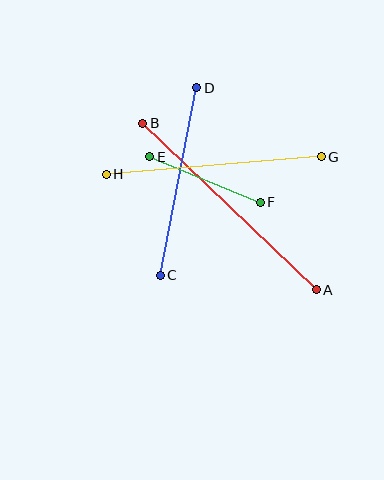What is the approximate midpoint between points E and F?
The midpoint is at approximately (205, 179) pixels.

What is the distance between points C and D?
The distance is approximately 191 pixels.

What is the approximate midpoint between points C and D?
The midpoint is at approximately (178, 182) pixels.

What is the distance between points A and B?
The distance is approximately 241 pixels.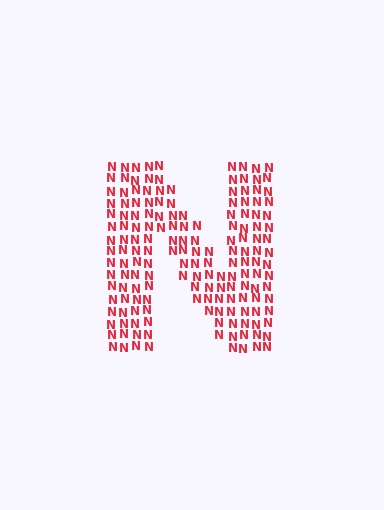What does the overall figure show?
The overall figure shows the letter N.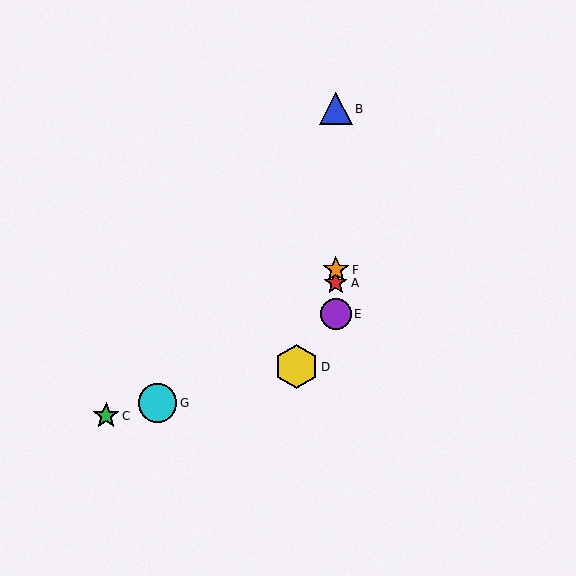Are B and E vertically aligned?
Yes, both are at x≈336.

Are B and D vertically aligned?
No, B is at x≈336 and D is at x≈296.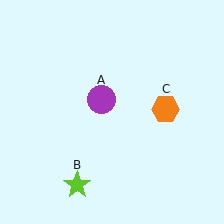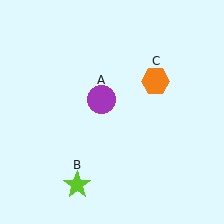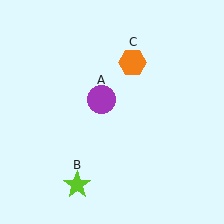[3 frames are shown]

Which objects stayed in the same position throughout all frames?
Purple circle (object A) and lime star (object B) remained stationary.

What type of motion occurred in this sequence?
The orange hexagon (object C) rotated counterclockwise around the center of the scene.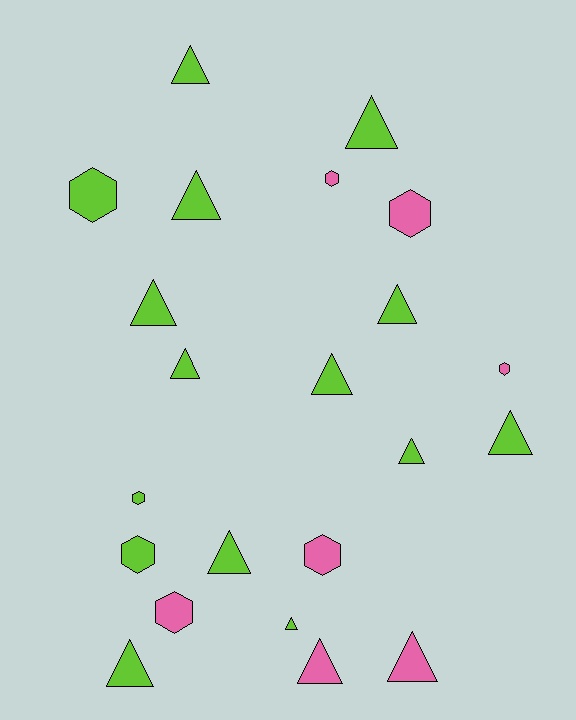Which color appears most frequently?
Lime, with 15 objects.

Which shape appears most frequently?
Triangle, with 14 objects.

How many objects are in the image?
There are 22 objects.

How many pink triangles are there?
There are 2 pink triangles.